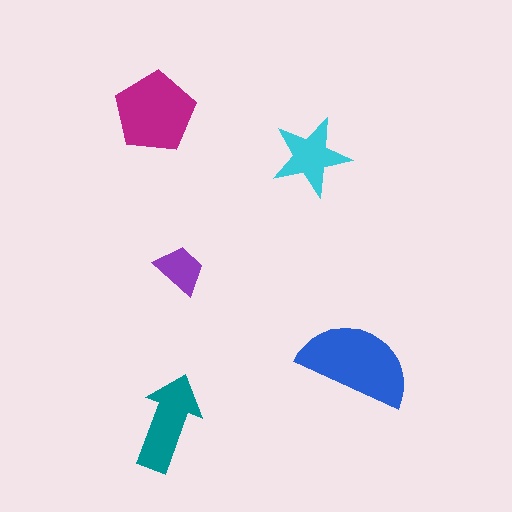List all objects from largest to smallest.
The blue semicircle, the magenta pentagon, the teal arrow, the cyan star, the purple trapezoid.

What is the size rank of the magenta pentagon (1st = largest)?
2nd.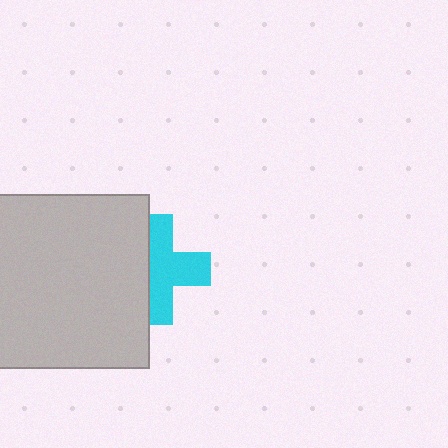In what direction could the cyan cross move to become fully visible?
The cyan cross could move right. That would shift it out from behind the light gray square entirely.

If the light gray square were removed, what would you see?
You would see the complete cyan cross.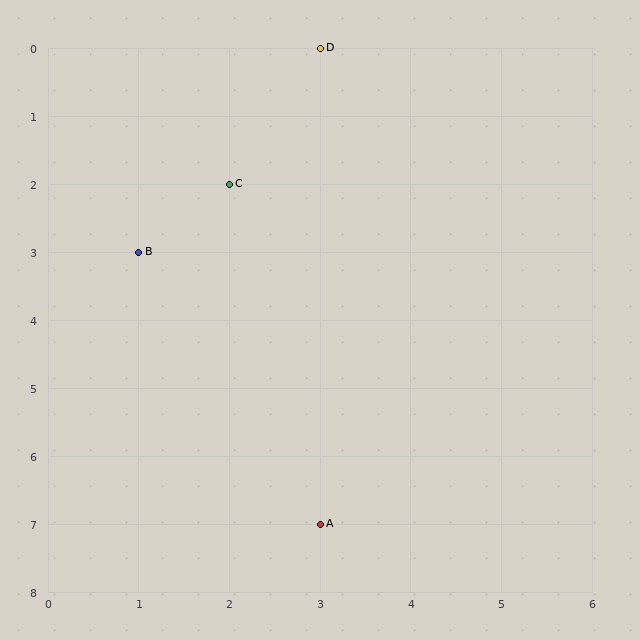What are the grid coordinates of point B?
Point B is at grid coordinates (1, 3).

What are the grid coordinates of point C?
Point C is at grid coordinates (2, 2).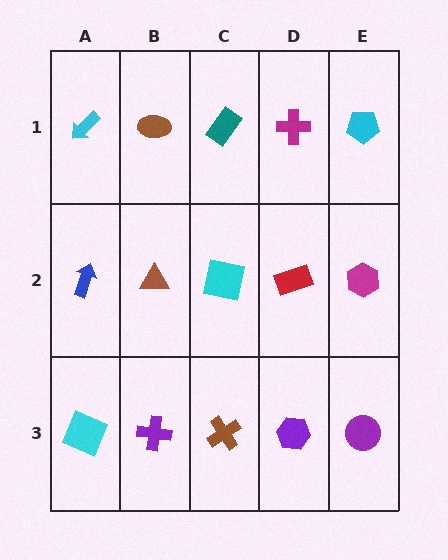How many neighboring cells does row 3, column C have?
3.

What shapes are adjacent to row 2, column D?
A magenta cross (row 1, column D), a purple hexagon (row 3, column D), a cyan square (row 2, column C), a magenta hexagon (row 2, column E).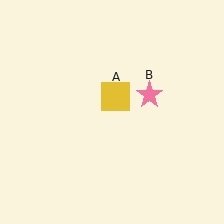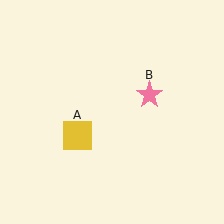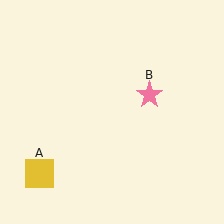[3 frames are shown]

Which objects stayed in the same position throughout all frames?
Pink star (object B) remained stationary.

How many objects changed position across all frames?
1 object changed position: yellow square (object A).